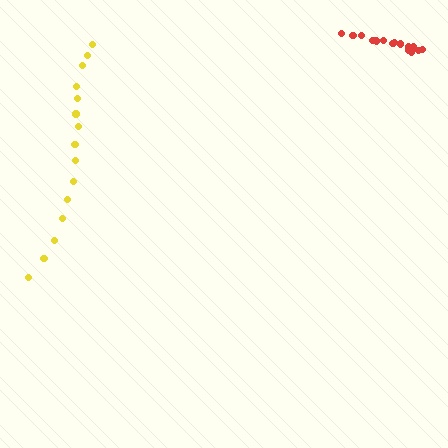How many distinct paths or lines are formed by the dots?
There are 2 distinct paths.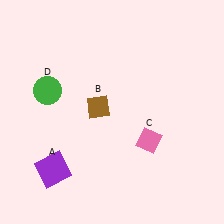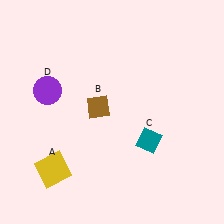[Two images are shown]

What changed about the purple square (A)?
In Image 1, A is purple. In Image 2, it changed to yellow.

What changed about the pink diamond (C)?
In Image 1, C is pink. In Image 2, it changed to teal.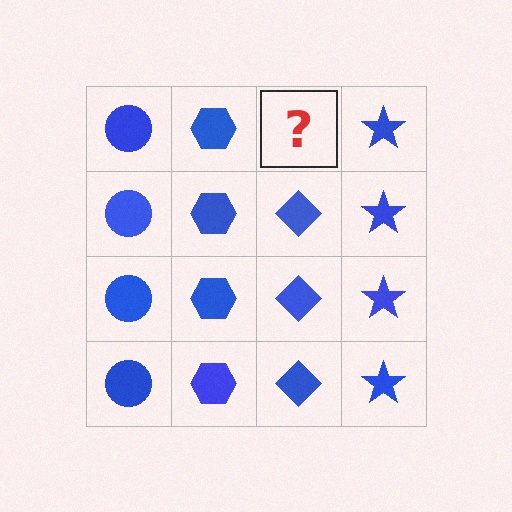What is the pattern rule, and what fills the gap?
The rule is that each column has a consistent shape. The gap should be filled with a blue diamond.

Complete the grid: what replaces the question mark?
The question mark should be replaced with a blue diamond.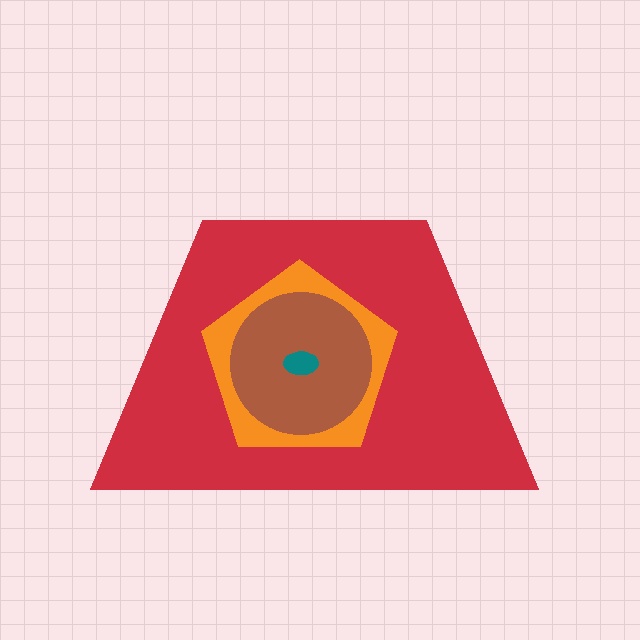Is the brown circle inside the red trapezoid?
Yes.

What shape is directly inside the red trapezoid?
The orange pentagon.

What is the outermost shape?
The red trapezoid.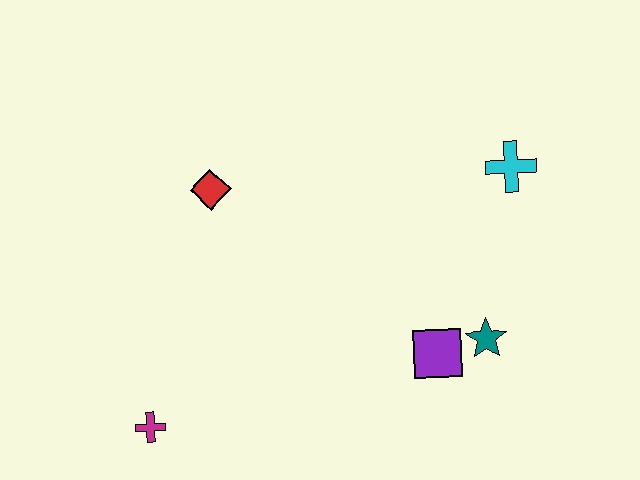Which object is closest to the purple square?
The teal star is closest to the purple square.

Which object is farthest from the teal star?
The magenta cross is farthest from the teal star.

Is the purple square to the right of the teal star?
No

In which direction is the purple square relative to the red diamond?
The purple square is to the right of the red diamond.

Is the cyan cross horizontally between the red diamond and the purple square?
No